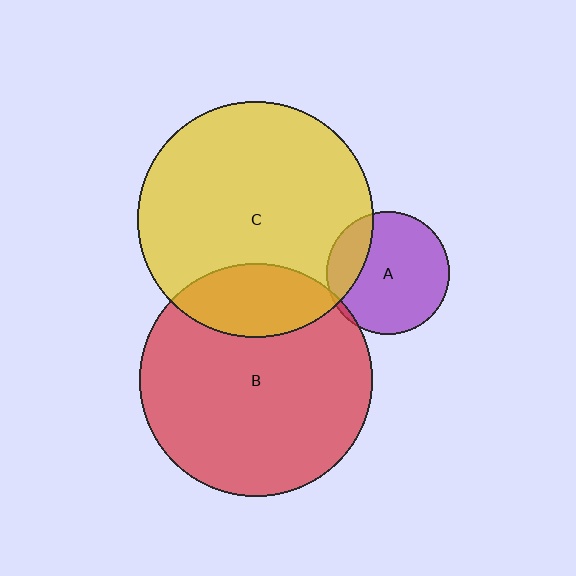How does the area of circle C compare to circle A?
Approximately 3.7 times.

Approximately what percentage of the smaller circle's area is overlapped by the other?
Approximately 5%.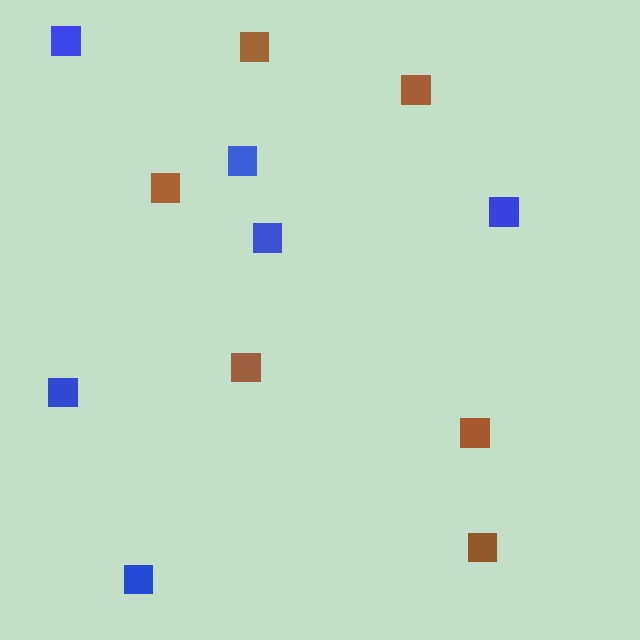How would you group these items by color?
There are 2 groups: one group of blue squares (6) and one group of brown squares (6).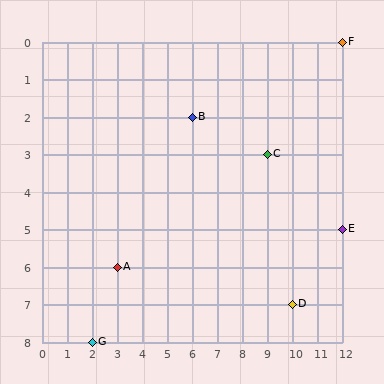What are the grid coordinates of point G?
Point G is at grid coordinates (2, 8).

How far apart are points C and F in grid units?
Points C and F are 3 columns and 3 rows apart (about 4.2 grid units diagonally).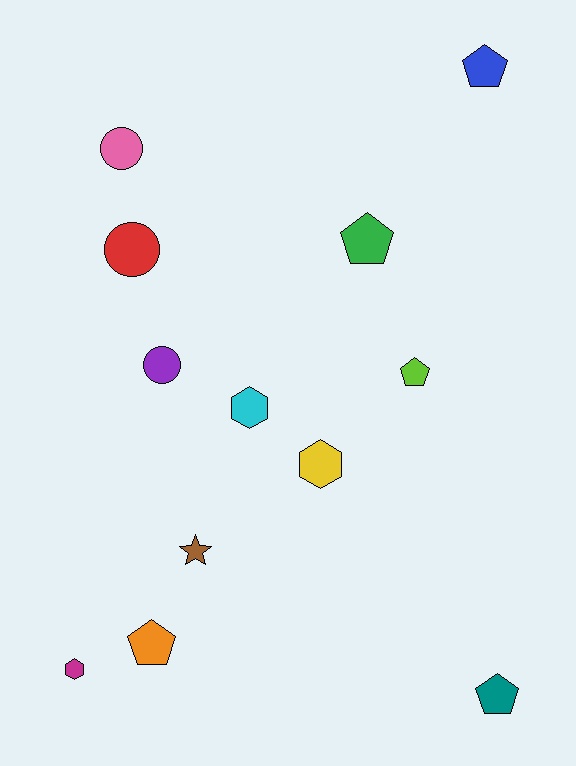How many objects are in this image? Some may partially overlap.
There are 12 objects.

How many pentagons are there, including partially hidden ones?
There are 5 pentagons.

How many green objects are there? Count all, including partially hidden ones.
There is 1 green object.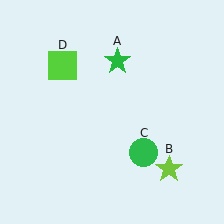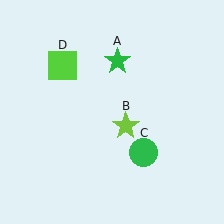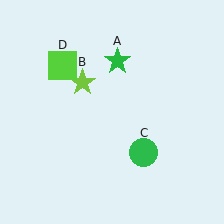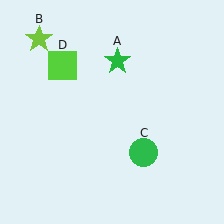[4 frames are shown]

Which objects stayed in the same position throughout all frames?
Green star (object A) and green circle (object C) and lime square (object D) remained stationary.